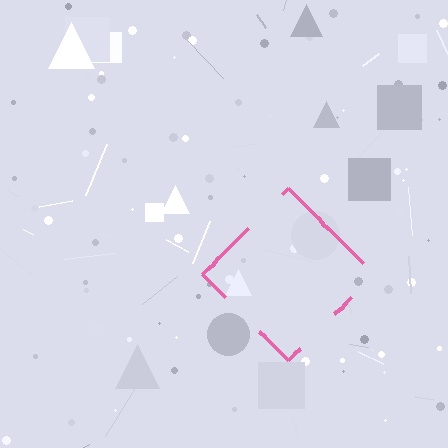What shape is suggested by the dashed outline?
The dashed outline suggests a diamond.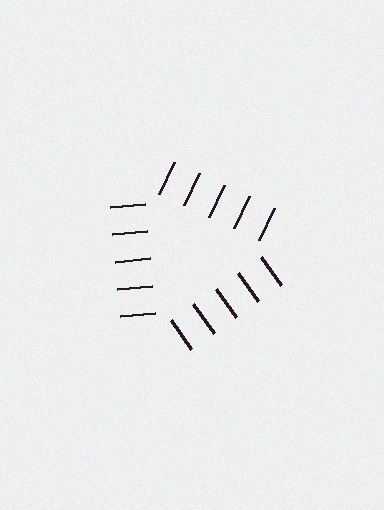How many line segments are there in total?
15 — 5 along each of the 3 edges.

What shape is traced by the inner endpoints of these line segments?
An illusory triangle — the line segments terminate on its edges but no continuous stroke is drawn.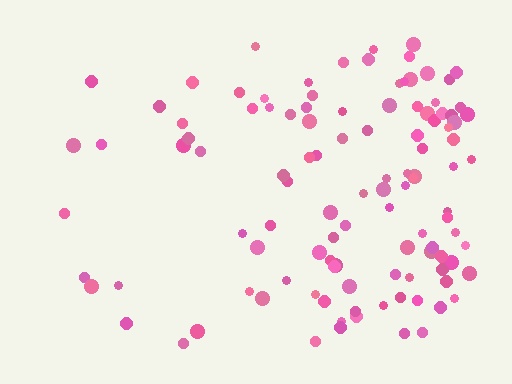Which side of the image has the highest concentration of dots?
The right.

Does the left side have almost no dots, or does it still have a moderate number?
Still a moderate number, just noticeably fewer than the right.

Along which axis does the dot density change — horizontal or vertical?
Horizontal.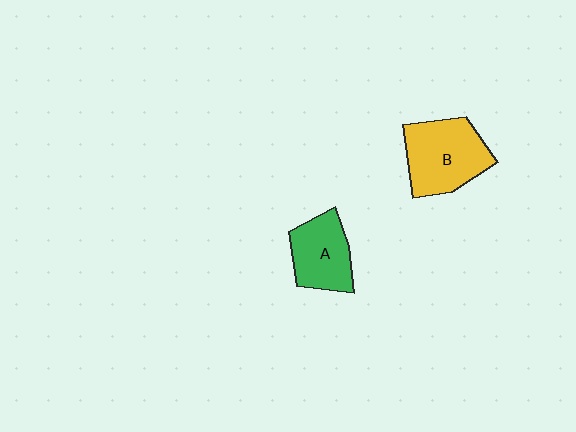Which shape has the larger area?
Shape B (yellow).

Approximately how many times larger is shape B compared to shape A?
Approximately 1.3 times.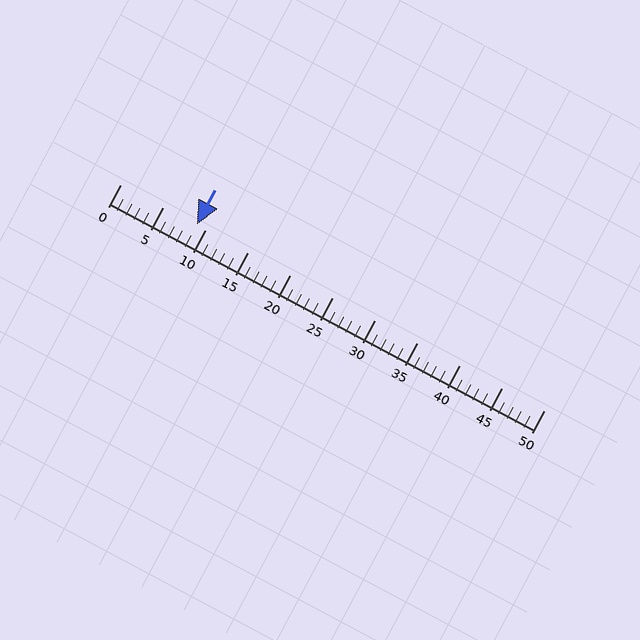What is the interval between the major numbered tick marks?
The major tick marks are spaced 5 units apart.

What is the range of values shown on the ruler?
The ruler shows values from 0 to 50.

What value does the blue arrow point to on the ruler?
The blue arrow points to approximately 9.